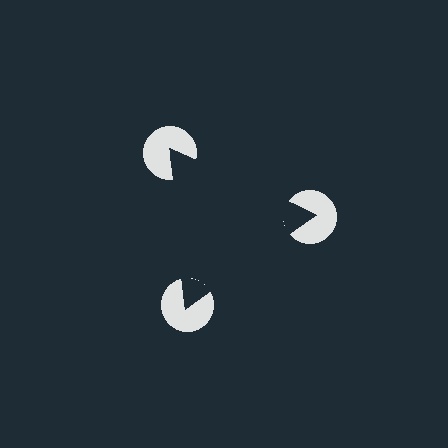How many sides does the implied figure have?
3 sides.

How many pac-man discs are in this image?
There are 3 — one at each vertex of the illusory triangle.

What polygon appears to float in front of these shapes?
An illusory triangle — its edges are inferred from the aligned wedge cuts in the pac-man discs, not physically drawn.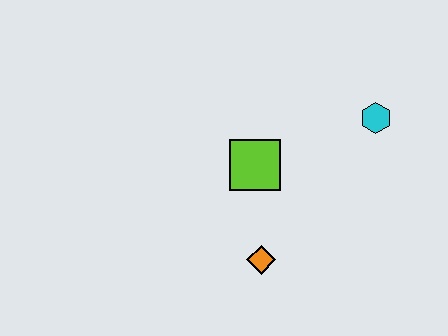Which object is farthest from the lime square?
The cyan hexagon is farthest from the lime square.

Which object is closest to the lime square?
The orange diamond is closest to the lime square.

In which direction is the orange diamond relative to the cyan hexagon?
The orange diamond is below the cyan hexagon.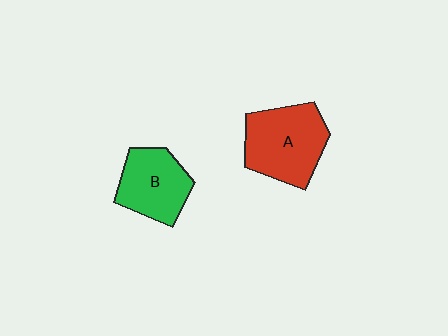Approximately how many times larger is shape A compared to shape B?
Approximately 1.3 times.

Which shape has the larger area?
Shape A (red).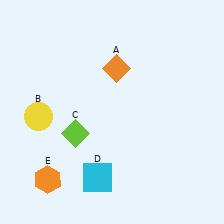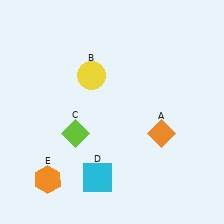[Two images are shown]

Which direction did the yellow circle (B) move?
The yellow circle (B) moved right.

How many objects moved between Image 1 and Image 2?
2 objects moved between the two images.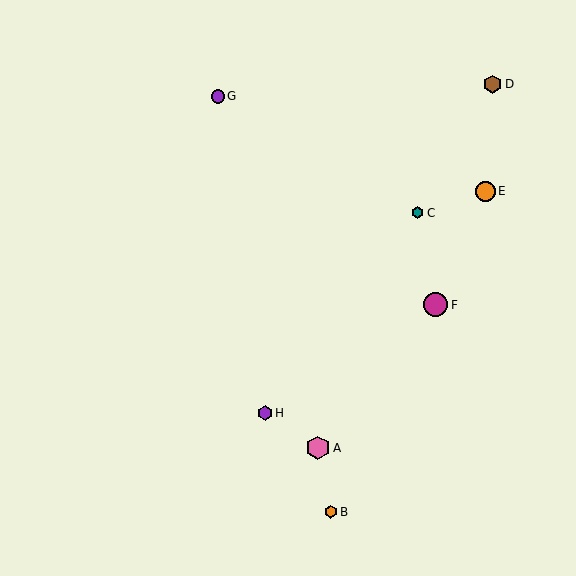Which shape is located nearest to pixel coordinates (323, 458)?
The pink hexagon (labeled A) at (318, 448) is nearest to that location.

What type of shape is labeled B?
Shape B is an orange hexagon.